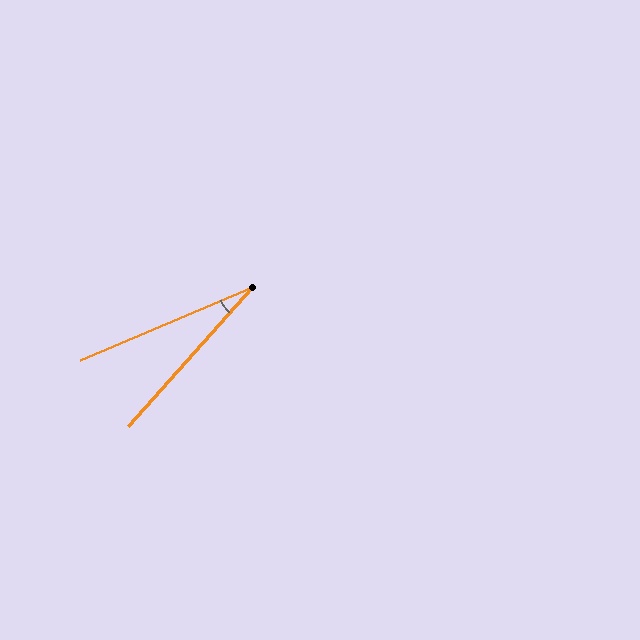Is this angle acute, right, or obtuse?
It is acute.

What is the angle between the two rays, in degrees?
Approximately 25 degrees.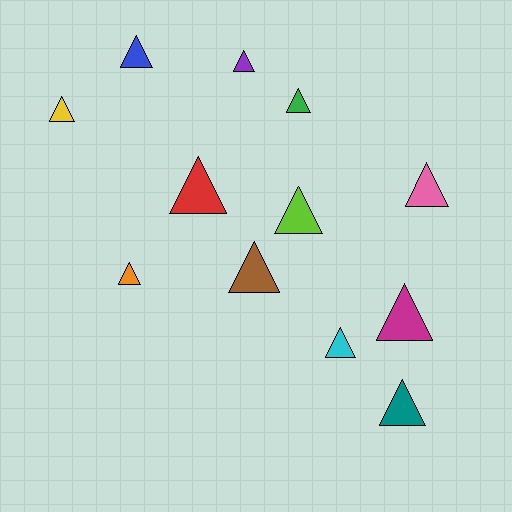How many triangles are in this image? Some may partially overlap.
There are 12 triangles.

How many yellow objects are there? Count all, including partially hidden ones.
There is 1 yellow object.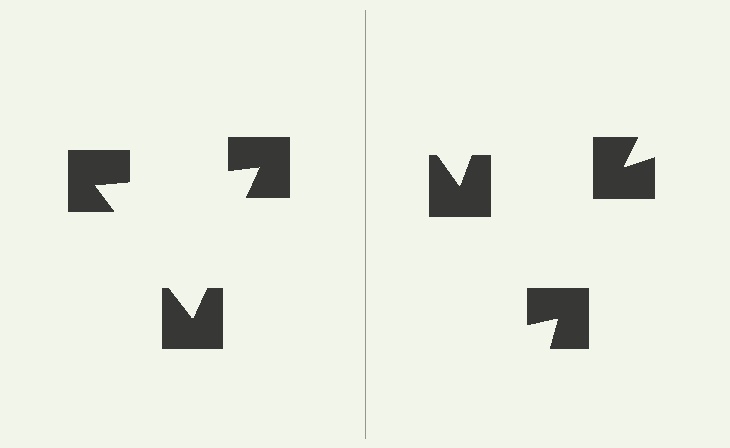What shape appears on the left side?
An illusory triangle.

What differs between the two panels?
The notched squares are positioned identically on both sides; only the wedge orientations differ. On the left they align to a triangle; on the right they are misaligned.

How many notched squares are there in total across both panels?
6 — 3 on each side.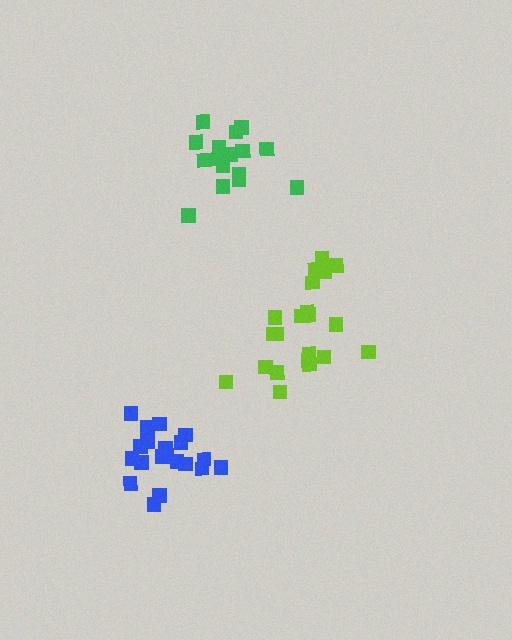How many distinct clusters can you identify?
There are 3 distinct clusters.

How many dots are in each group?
Group 1: 16 dots, Group 2: 21 dots, Group 3: 20 dots (57 total).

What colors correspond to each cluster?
The clusters are colored: green, lime, blue.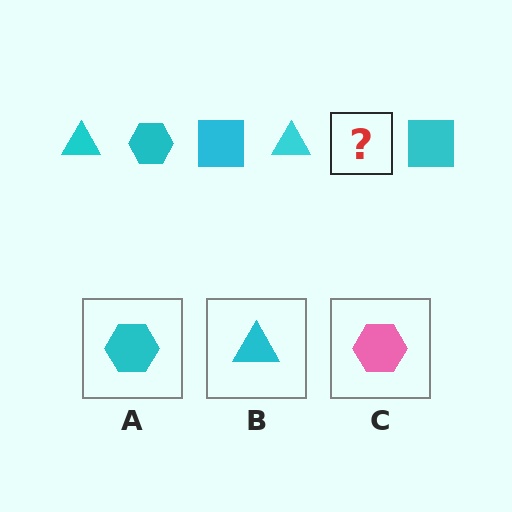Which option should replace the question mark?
Option A.